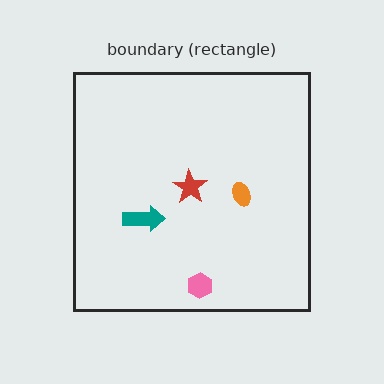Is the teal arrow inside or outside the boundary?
Inside.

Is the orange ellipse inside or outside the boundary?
Inside.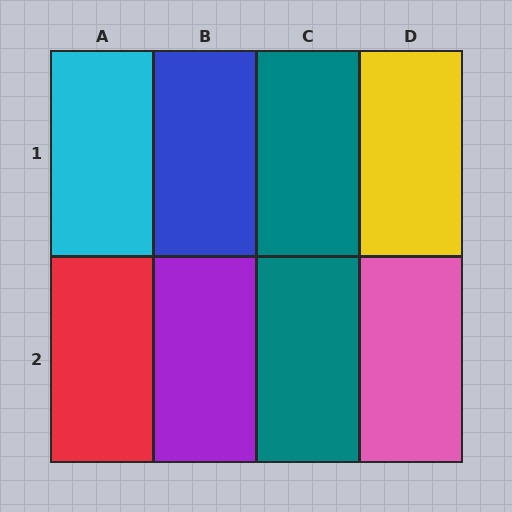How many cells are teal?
2 cells are teal.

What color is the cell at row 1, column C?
Teal.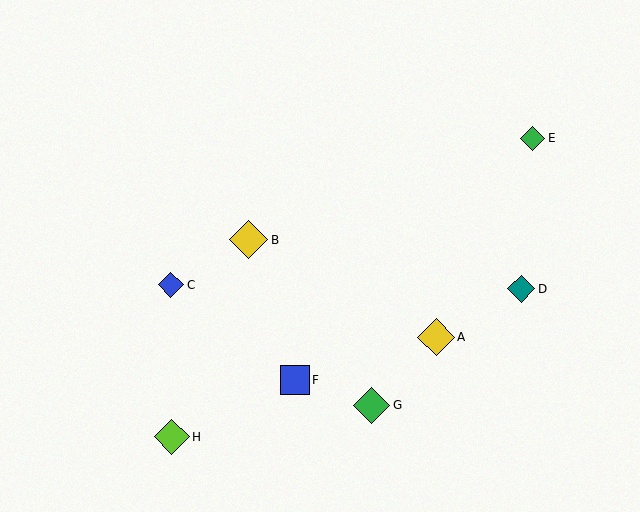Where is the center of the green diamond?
The center of the green diamond is at (372, 405).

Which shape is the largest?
The yellow diamond (labeled B) is the largest.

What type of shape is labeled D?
Shape D is a teal diamond.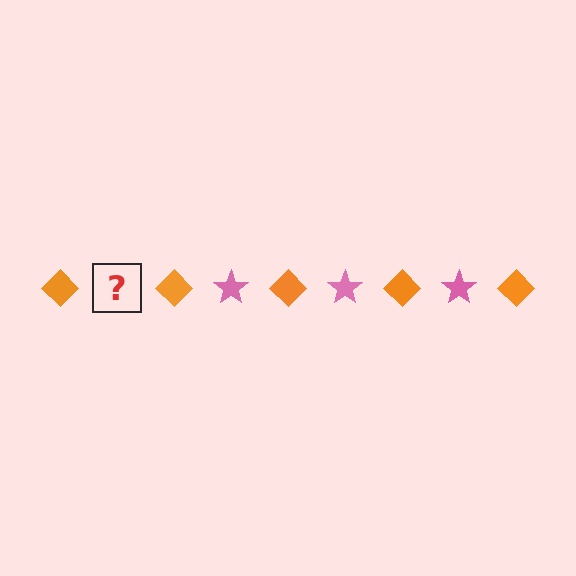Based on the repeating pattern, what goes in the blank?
The blank should be a pink star.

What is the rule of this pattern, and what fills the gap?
The rule is that the pattern alternates between orange diamond and pink star. The gap should be filled with a pink star.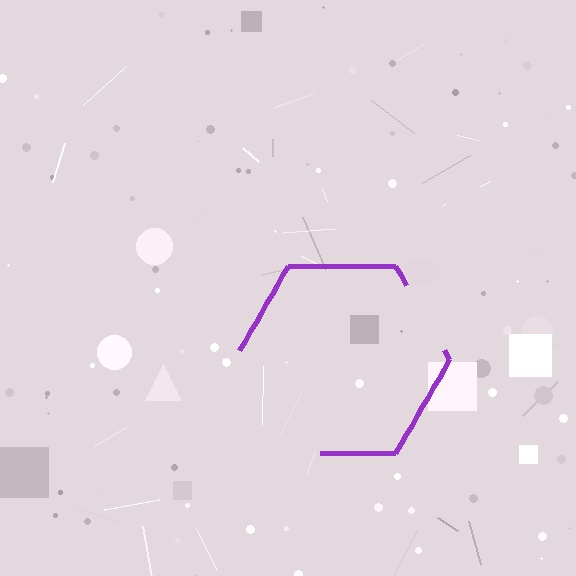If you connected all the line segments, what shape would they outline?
They would outline a hexagon.